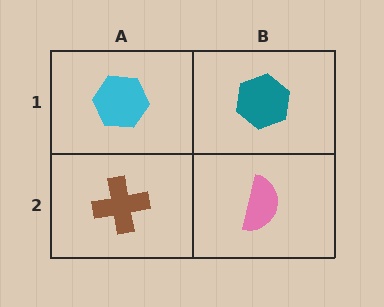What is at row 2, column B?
A pink semicircle.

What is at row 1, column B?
A teal hexagon.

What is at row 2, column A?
A brown cross.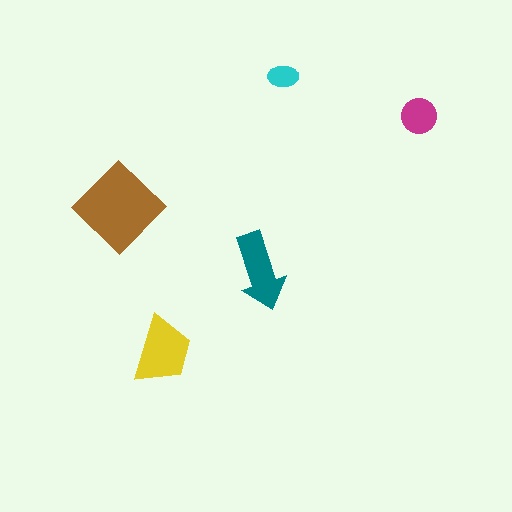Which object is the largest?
The brown diamond.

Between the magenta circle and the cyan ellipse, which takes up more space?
The magenta circle.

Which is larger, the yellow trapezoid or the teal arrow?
The yellow trapezoid.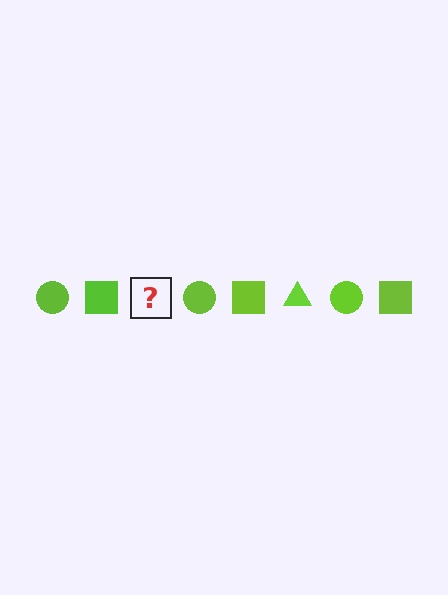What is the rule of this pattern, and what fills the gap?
The rule is that the pattern cycles through circle, square, triangle shapes in lime. The gap should be filled with a lime triangle.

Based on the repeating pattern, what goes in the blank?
The blank should be a lime triangle.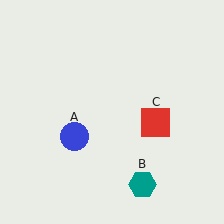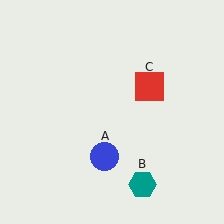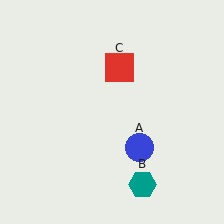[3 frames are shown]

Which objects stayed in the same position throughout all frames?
Teal hexagon (object B) remained stationary.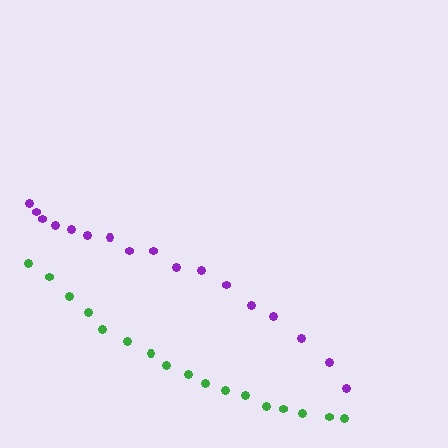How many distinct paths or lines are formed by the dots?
There are 2 distinct paths.